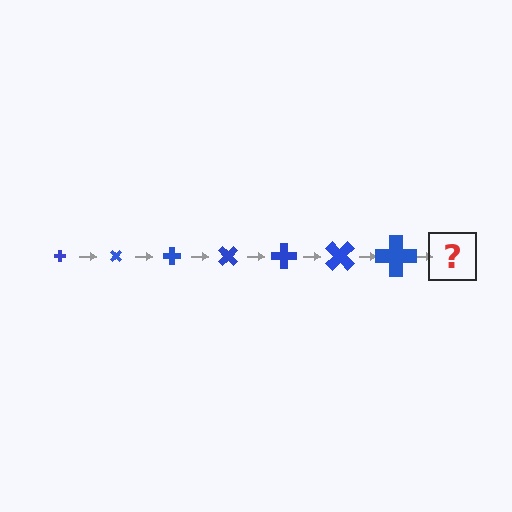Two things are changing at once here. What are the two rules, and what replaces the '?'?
The two rules are that the cross grows larger each step and it rotates 45 degrees each step. The '?' should be a cross, larger than the previous one and rotated 315 degrees from the start.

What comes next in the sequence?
The next element should be a cross, larger than the previous one and rotated 315 degrees from the start.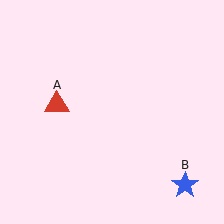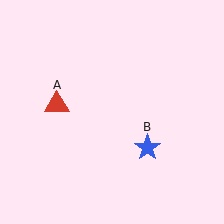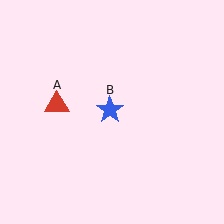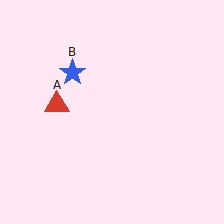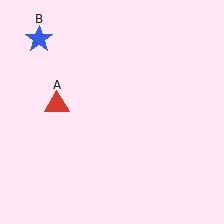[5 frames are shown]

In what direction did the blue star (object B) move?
The blue star (object B) moved up and to the left.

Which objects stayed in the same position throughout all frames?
Red triangle (object A) remained stationary.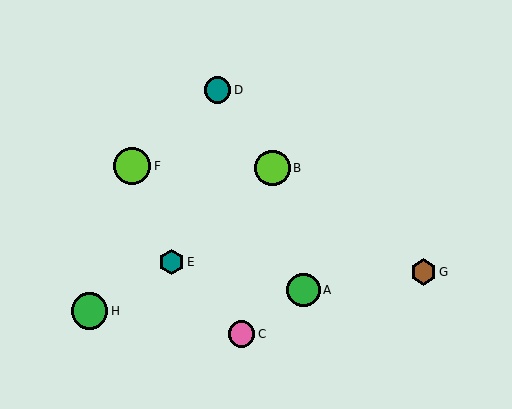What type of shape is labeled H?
Shape H is a green circle.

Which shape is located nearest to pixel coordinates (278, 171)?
The lime circle (labeled B) at (273, 168) is nearest to that location.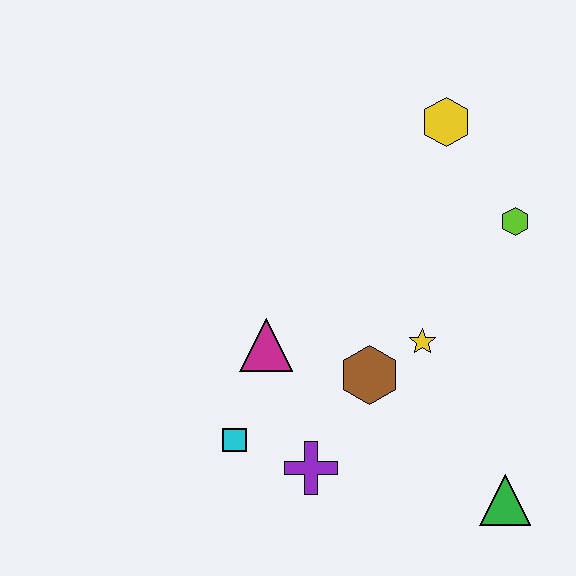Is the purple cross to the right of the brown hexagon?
No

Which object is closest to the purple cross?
The cyan square is closest to the purple cross.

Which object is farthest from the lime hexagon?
The cyan square is farthest from the lime hexagon.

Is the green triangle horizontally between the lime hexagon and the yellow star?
Yes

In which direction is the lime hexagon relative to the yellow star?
The lime hexagon is above the yellow star.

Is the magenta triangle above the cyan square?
Yes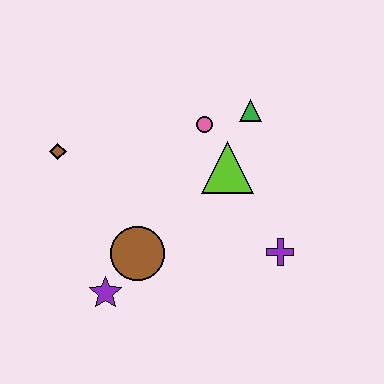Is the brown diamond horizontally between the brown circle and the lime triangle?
No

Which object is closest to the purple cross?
The lime triangle is closest to the purple cross.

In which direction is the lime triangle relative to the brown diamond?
The lime triangle is to the right of the brown diamond.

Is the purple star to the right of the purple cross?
No